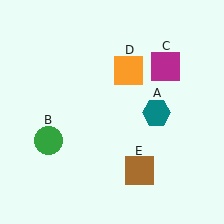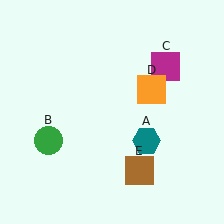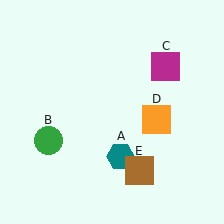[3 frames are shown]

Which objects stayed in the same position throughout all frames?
Green circle (object B) and magenta square (object C) and brown square (object E) remained stationary.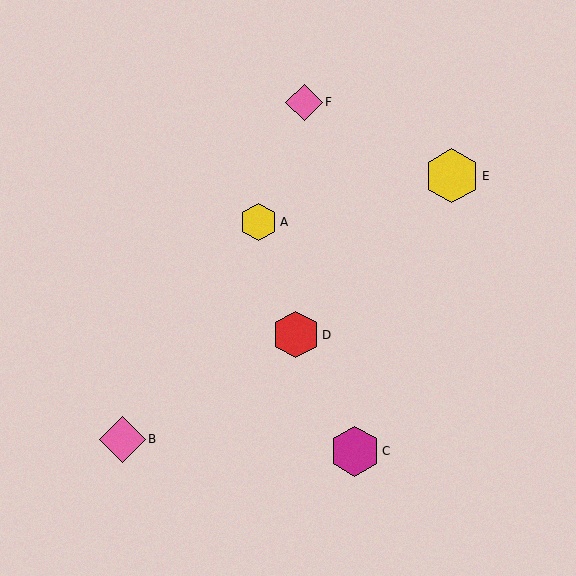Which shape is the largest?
The yellow hexagon (labeled E) is the largest.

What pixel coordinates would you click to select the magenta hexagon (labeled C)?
Click at (355, 451) to select the magenta hexagon C.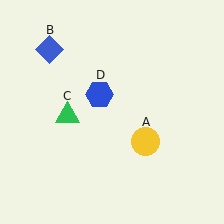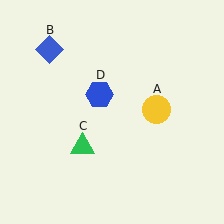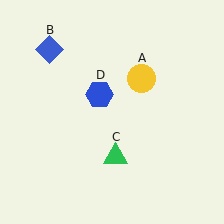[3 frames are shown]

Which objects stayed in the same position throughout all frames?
Blue diamond (object B) and blue hexagon (object D) remained stationary.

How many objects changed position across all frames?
2 objects changed position: yellow circle (object A), green triangle (object C).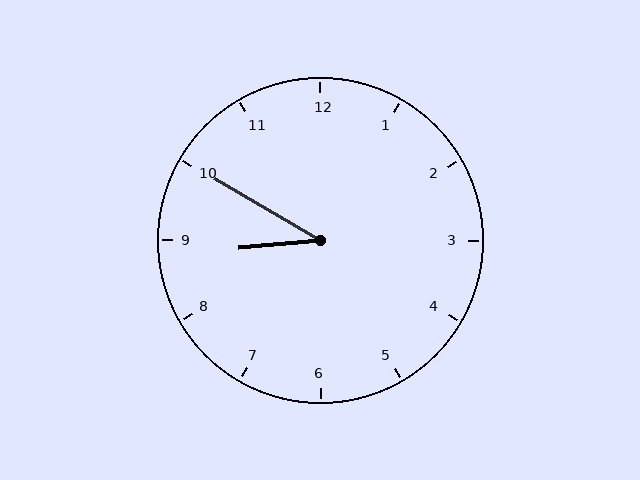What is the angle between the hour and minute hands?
Approximately 35 degrees.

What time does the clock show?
8:50.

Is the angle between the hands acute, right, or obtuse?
It is acute.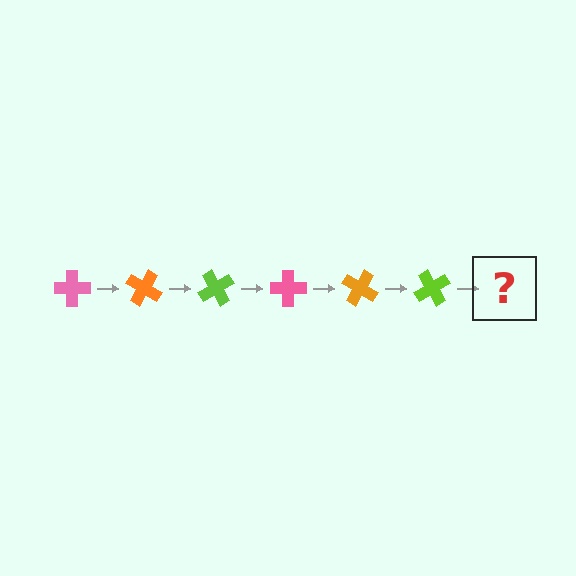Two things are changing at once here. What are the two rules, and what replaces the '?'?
The two rules are that it rotates 30 degrees each step and the color cycles through pink, orange, and lime. The '?' should be a pink cross, rotated 180 degrees from the start.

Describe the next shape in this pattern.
It should be a pink cross, rotated 180 degrees from the start.